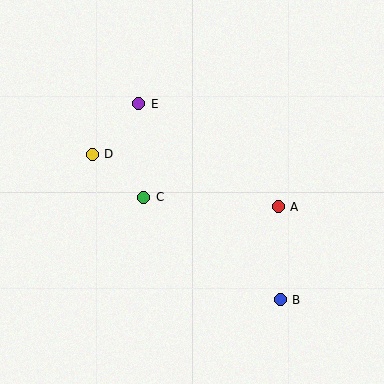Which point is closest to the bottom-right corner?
Point B is closest to the bottom-right corner.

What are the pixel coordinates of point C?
Point C is at (144, 197).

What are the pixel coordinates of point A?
Point A is at (278, 207).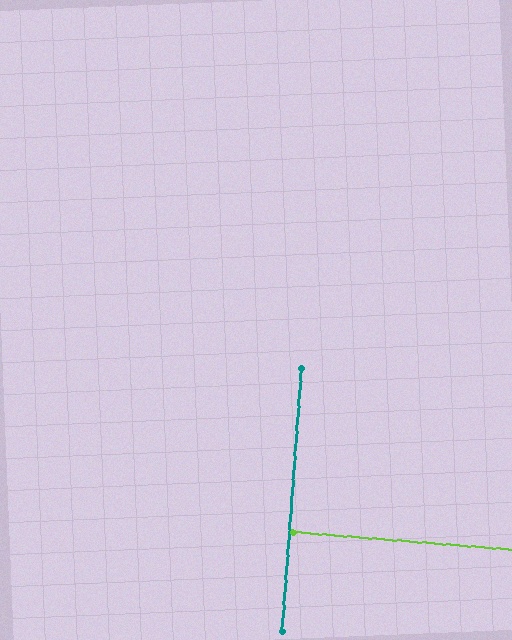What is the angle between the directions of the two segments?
Approximately 90 degrees.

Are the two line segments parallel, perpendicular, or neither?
Perpendicular — they meet at approximately 90°.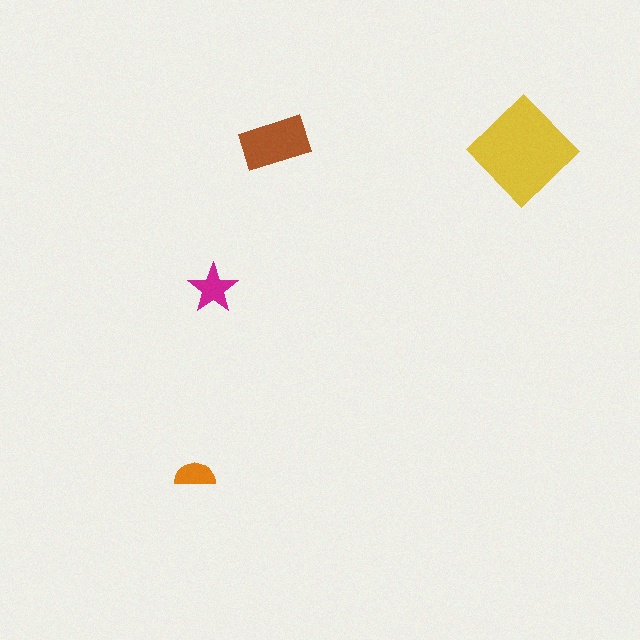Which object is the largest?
The yellow diamond.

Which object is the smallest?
The orange semicircle.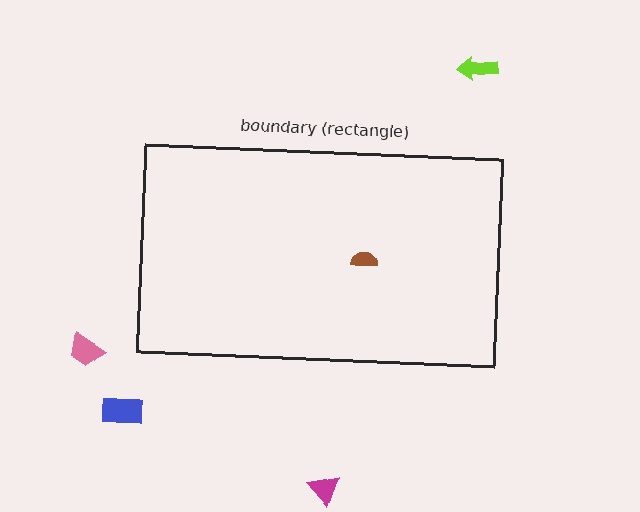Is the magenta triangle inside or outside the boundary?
Outside.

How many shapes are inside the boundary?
1 inside, 4 outside.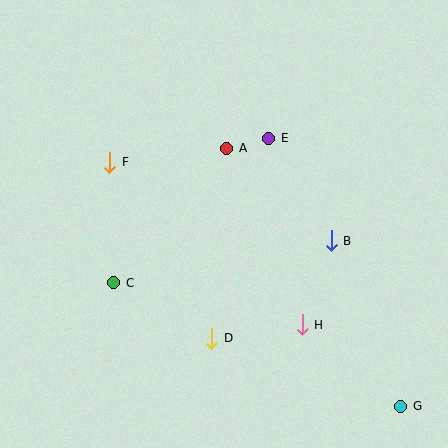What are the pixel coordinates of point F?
Point F is at (110, 162).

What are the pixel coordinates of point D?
Point D is at (212, 338).